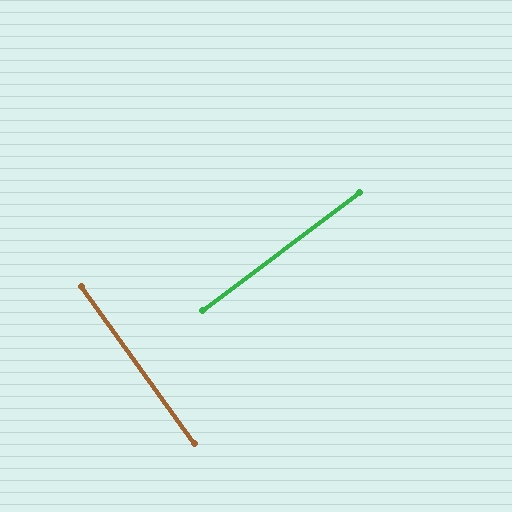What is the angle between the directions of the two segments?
Approximately 89 degrees.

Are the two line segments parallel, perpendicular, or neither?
Perpendicular — they meet at approximately 89°.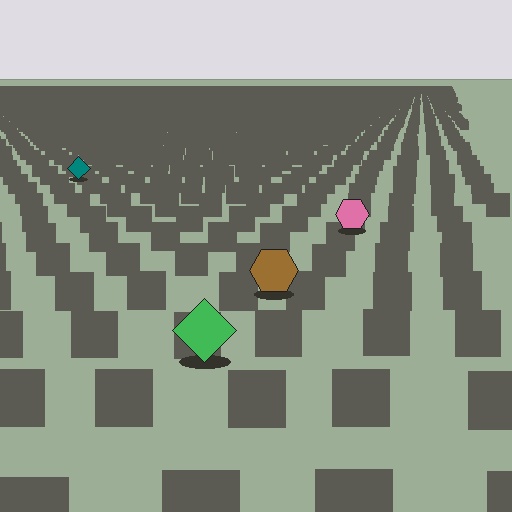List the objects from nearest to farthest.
From nearest to farthest: the green diamond, the brown hexagon, the pink hexagon, the teal diamond.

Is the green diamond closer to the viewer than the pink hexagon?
Yes. The green diamond is closer — you can tell from the texture gradient: the ground texture is coarser near it.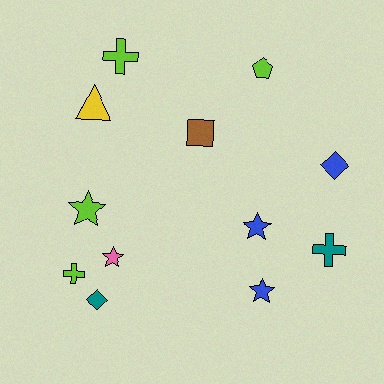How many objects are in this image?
There are 12 objects.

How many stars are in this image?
There are 4 stars.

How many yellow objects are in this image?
There is 1 yellow object.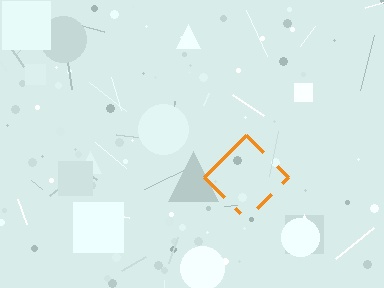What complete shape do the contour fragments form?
The contour fragments form a diamond.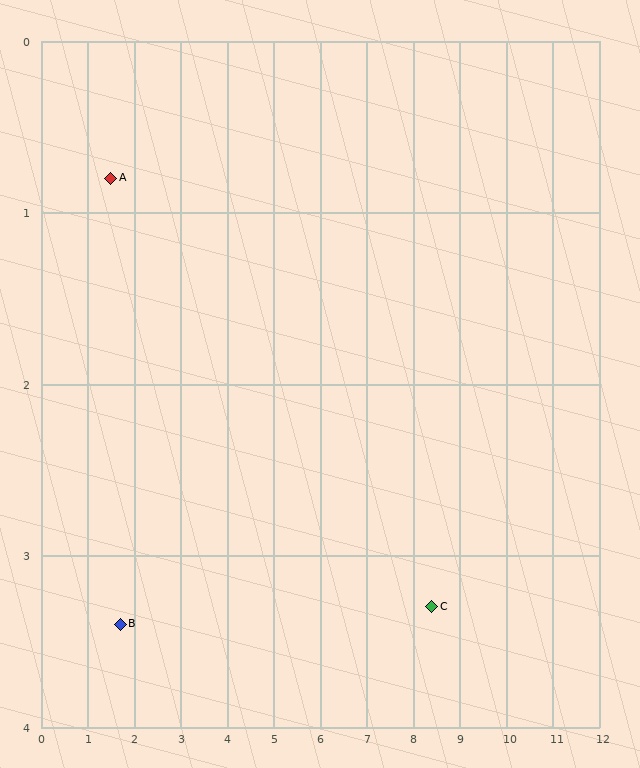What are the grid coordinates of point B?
Point B is at approximately (1.7, 3.4).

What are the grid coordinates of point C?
Point C is at approximately (8.4, 3.3).